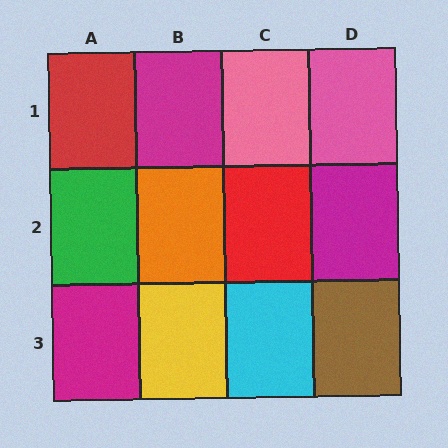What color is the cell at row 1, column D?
Pink.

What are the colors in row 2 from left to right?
Green, orange, red, magenta.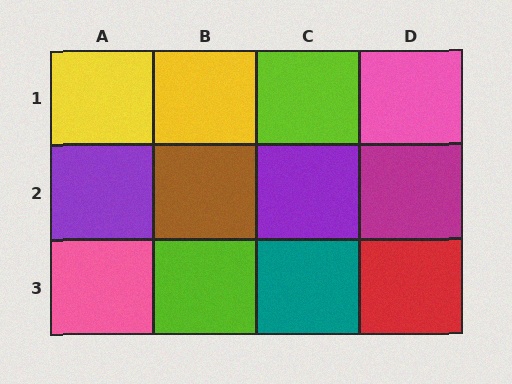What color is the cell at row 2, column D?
Magenta.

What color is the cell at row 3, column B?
Lime.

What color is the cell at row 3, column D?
Red.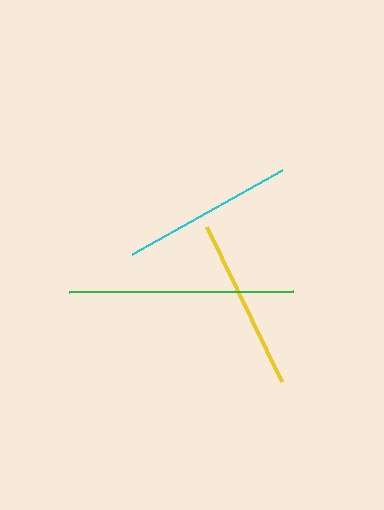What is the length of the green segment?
The green segment is approximately 224 pixels long.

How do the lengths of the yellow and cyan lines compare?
The yellow and cyan lines are approximately the same length.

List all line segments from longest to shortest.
From longest to shortest: green, yellow, cyan.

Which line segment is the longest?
The green line is the longest at approximately 224 pixels.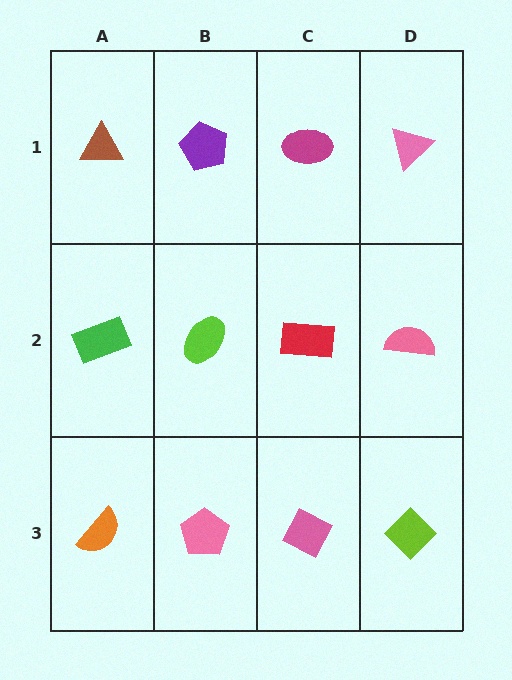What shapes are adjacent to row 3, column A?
A green rectangle (row 2, column A), a pink pentagon (row 3, column B).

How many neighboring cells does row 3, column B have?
3.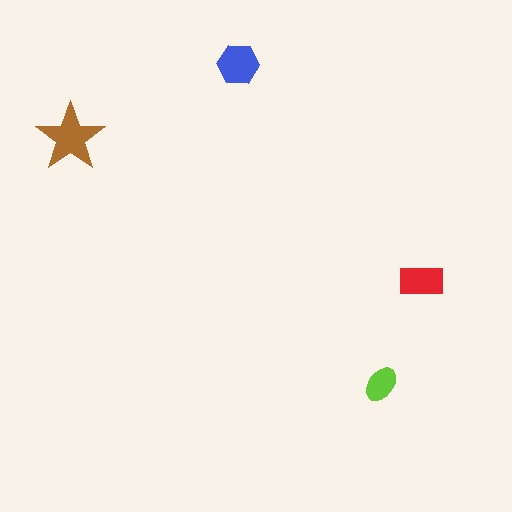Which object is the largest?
The brown star.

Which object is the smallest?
The lime ellipse.